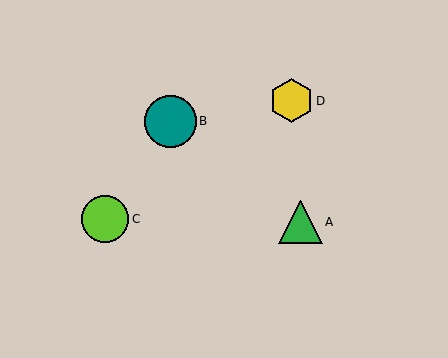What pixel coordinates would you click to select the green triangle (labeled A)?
Click at (300, 222) to select the green triangle A.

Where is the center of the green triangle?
The center of the green triangle is at (300, 222).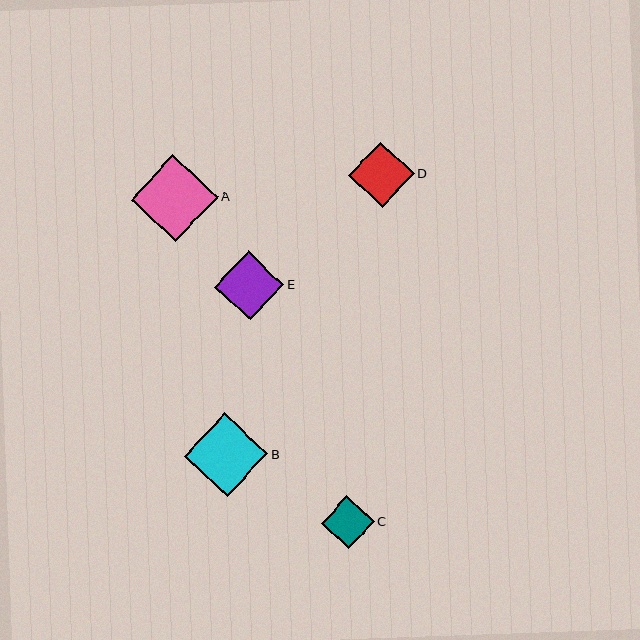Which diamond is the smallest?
Diamond C is the smallest with a size of approximately 53 pixels.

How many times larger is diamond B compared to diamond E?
Diamond B is approximately 1.2 times the size of diamond E.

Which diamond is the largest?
Diamond A is the largest with a size of approximately 87 pixels.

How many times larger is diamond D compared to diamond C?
Diamond D is approximately 1.2 times the size of diamond C.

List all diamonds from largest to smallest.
From largest to smallest: A, B, E, D, C.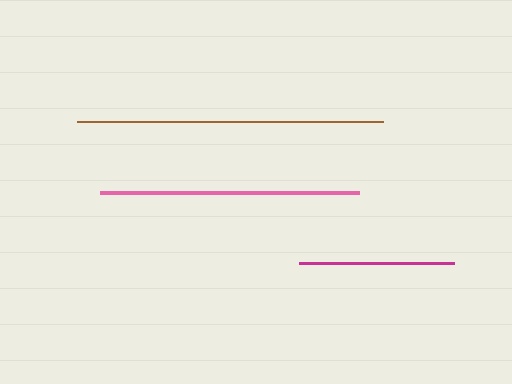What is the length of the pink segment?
The pink segment is approximately 260 pixels long.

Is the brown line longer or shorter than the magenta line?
The brown line is longer than the magenta line.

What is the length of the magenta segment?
The magenta segment is approximately 155 pixels long.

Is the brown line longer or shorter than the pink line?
The brown line is longer than the pink line.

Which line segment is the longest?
The brown line is the longest at approximately 305 pixels.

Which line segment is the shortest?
The magenta line is the shortest at approximately 155 pixels.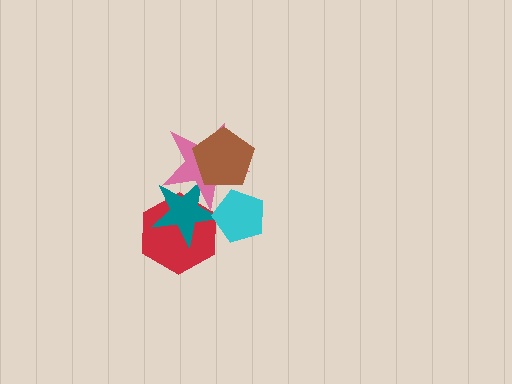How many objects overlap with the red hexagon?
2 objects overlap with the red hexagon.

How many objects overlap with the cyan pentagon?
2 objects overlap with the cyan pentagon.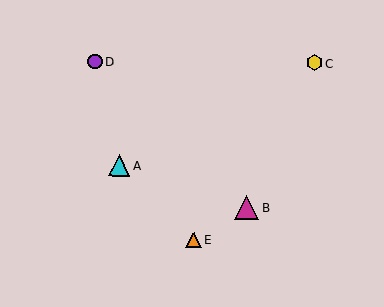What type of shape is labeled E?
Shape E is an orange triangle.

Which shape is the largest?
The magenta triangle (labeled B) is the largest.